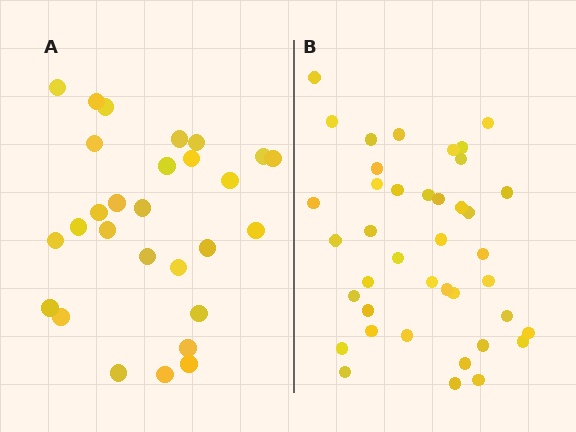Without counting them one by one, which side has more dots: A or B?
Region B (the right region) has more dots.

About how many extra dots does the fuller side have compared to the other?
Region B has roughly 12 or so more dots than region A.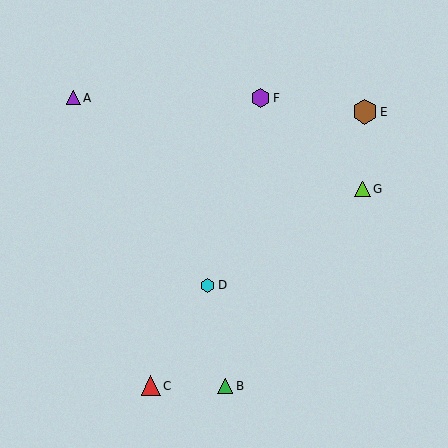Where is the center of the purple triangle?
The center of the purple triangle is at (73, 98).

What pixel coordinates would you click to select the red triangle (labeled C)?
Click at (151, 386) to select the red triangle C.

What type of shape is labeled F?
Shape F is a purple hexagon.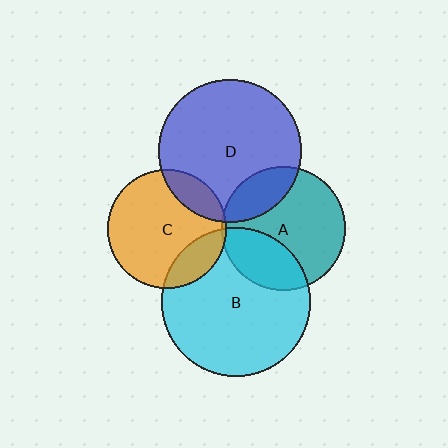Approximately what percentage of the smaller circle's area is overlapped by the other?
Approximately 15%.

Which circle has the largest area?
Circle B (cyan).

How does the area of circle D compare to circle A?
Approximately 1.3 times.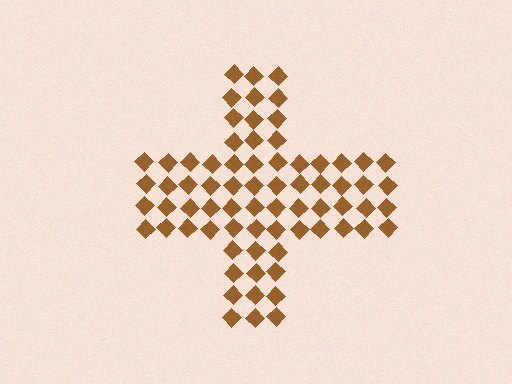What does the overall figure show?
The overall figure shows a cross.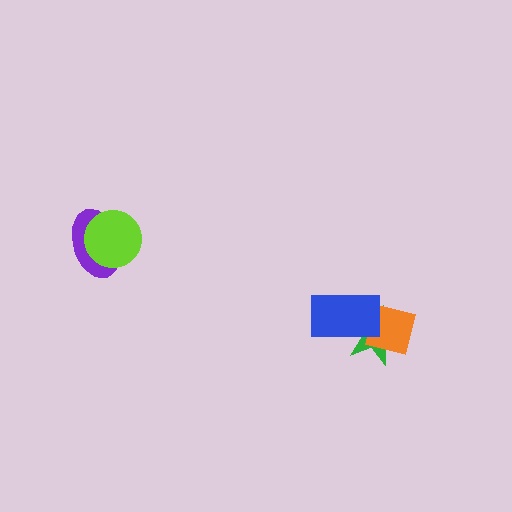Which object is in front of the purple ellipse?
The lime circle is in front of the purple ellipse.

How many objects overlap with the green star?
2 objects overlap with the green star.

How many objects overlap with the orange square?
2 objects overlap with the orange square.